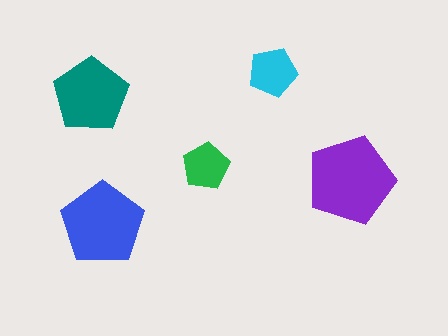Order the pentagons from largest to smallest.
the purple one, the blue one, the teal one, the cyan one, the green one.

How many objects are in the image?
There are 5 objects in the image.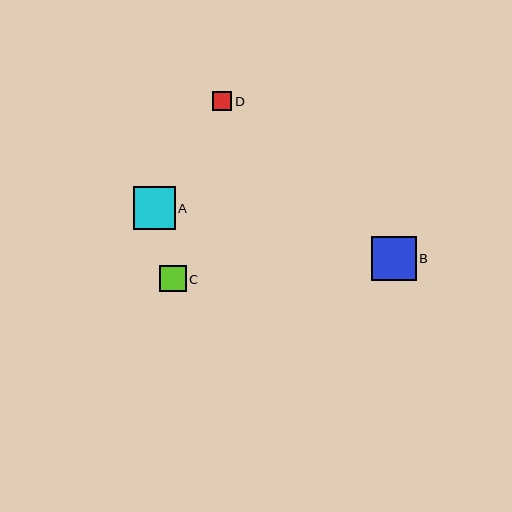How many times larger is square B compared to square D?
Square B is approximately 2.3 times the size of square D.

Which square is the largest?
Square B is the largest with a size of approximately 44 pixels.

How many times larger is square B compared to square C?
Square B is approximately 1.7 times the size of square C.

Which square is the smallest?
Square D is the smallest with a size of approximately 19 pixels.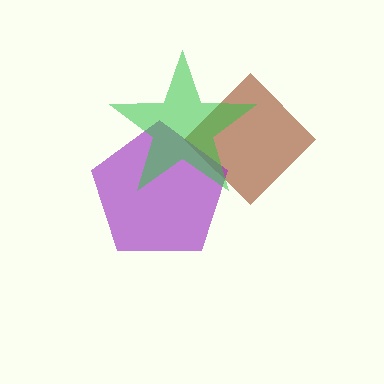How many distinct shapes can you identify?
There are 3 distinct shapes: a brown diamond, a purple pentagon, a green star.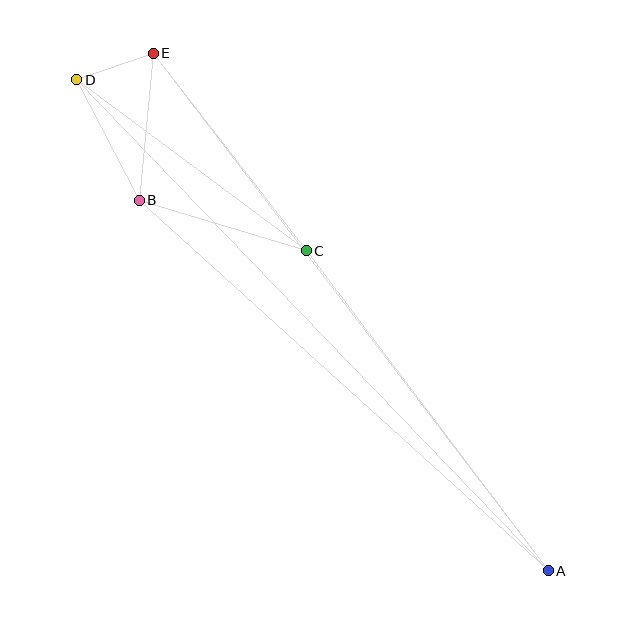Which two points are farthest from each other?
Points A and D are farthest from each other.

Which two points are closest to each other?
Points D and E are closest to each other.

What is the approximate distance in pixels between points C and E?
The distance between C and E is approximately 250 pixels.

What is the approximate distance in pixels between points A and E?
The distance between A and E is approximately 651 pixels.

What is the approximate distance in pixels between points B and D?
The distance between B and D is approximately 136 pixels.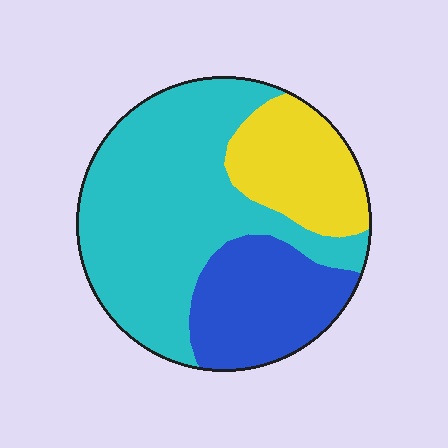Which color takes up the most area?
Cyan, at roughly 55%.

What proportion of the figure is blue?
Blue takes up less than a quarter of the figure.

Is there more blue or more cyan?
Cyan.